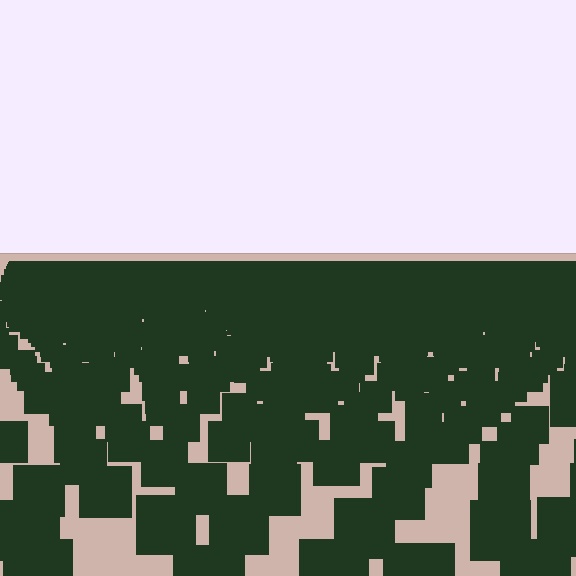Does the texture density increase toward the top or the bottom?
Density increases toward the top.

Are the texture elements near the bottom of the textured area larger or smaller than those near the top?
Larger. Near the bottom, elements are closer to the viewer and appear at a bigger on-screen size.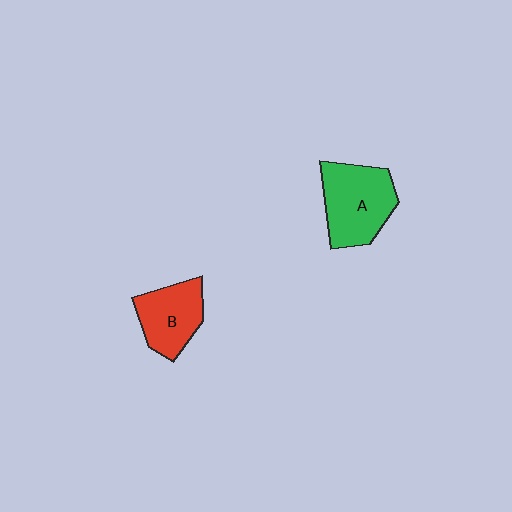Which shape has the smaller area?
Shape B (red).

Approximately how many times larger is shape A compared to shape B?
Approximately 1.3 times.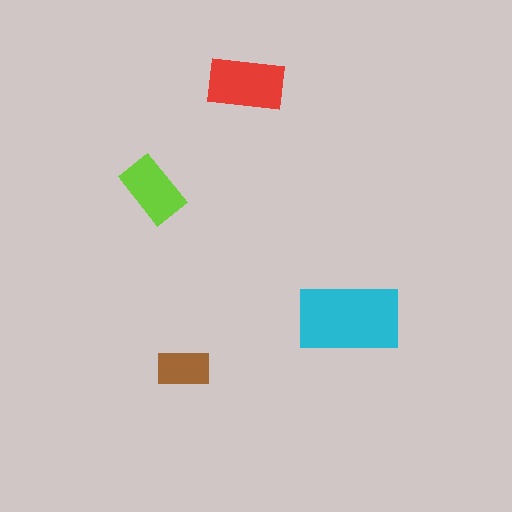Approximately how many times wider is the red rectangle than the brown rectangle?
About 1.5 times wider.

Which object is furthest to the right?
The cyan rectangle is rightmost.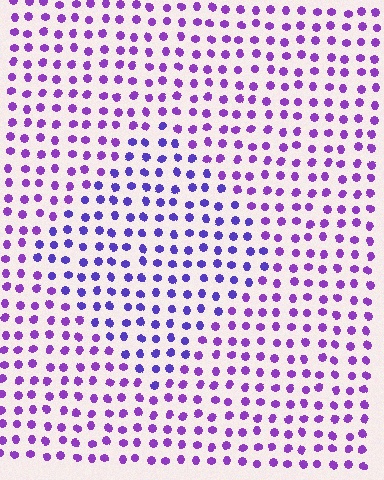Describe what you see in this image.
The image is filled with small purple elements in a uniform arrangement. A diamond-shaped region is visible where the elements are tinted to a slightly different hue, forming a subtle color boundary.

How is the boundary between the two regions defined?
The boundary is defined purely by a slight shift in hue (about 27 degrees). Spacing, size, and orientation are identical on both sides.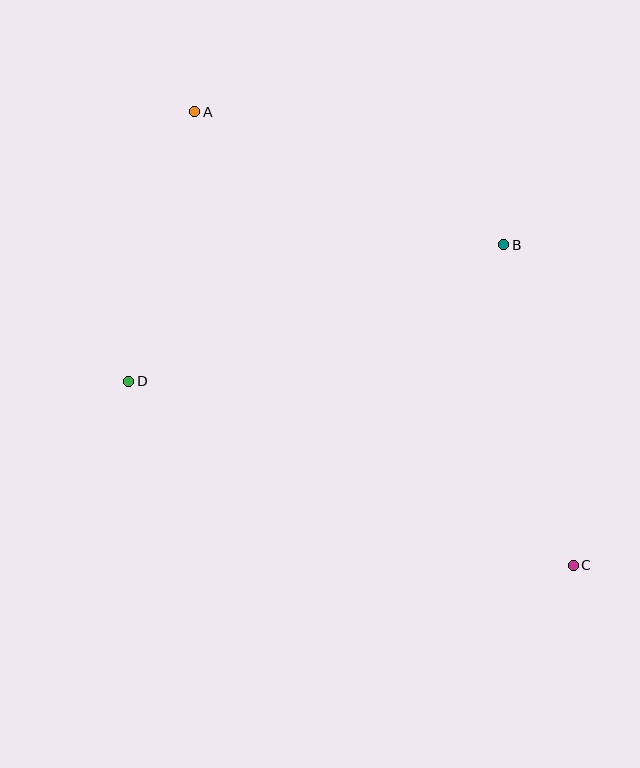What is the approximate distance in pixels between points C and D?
The distance between C and D is approximately 481 pixels.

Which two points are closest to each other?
Points A and D are closest to each other.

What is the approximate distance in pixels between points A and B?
The distance between A and B is approximately 336 pixels.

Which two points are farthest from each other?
Points A and C are farthest from each other.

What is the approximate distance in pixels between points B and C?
The distance between B and C is approximately 328 pixels.